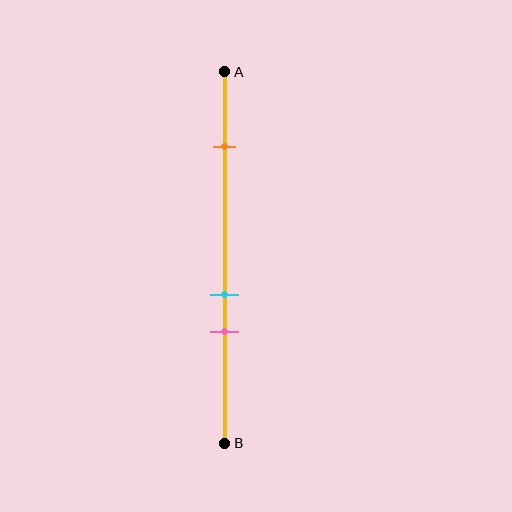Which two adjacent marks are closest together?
The cyan and pink marks are the closest adjacent pair.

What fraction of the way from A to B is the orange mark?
The orange mark is approximately 20% (0.2) of the way from A to B.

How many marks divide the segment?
There are 3 marks dividing the segment.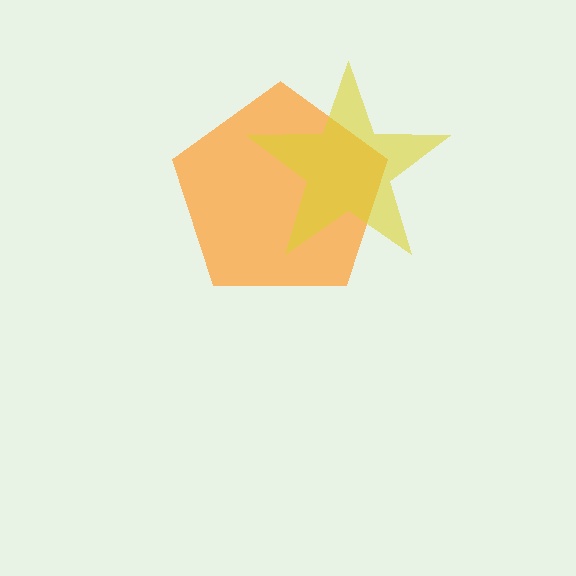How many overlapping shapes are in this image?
There are 2 overlapping shapes in the image.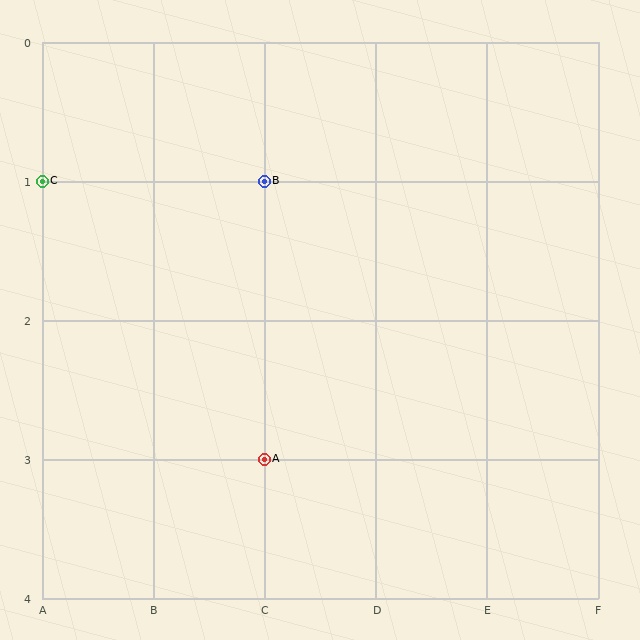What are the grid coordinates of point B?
Point B is at grid coordinates (C, 1).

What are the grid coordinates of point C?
Point C is at grid coordinates (A, 1).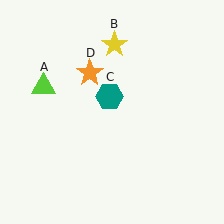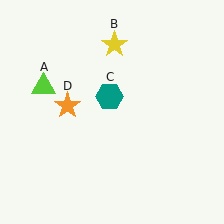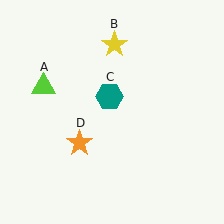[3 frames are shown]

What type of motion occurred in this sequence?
The orange star (object D) rotated counterclockwise around the center of the scene.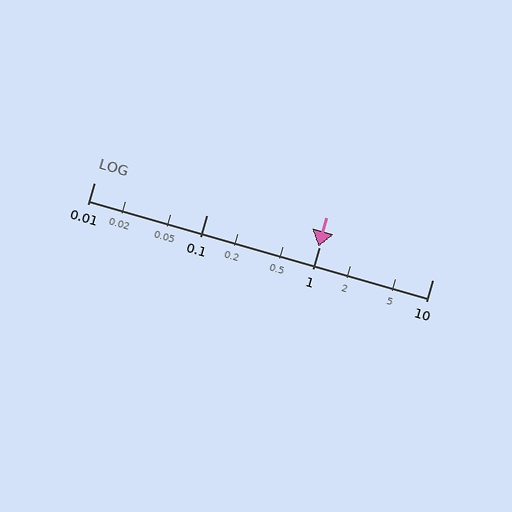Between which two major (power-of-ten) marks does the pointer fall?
The pointer is between 0.1 and 1.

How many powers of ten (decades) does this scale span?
The scale spans 3 decades, from 0.01 to 10.